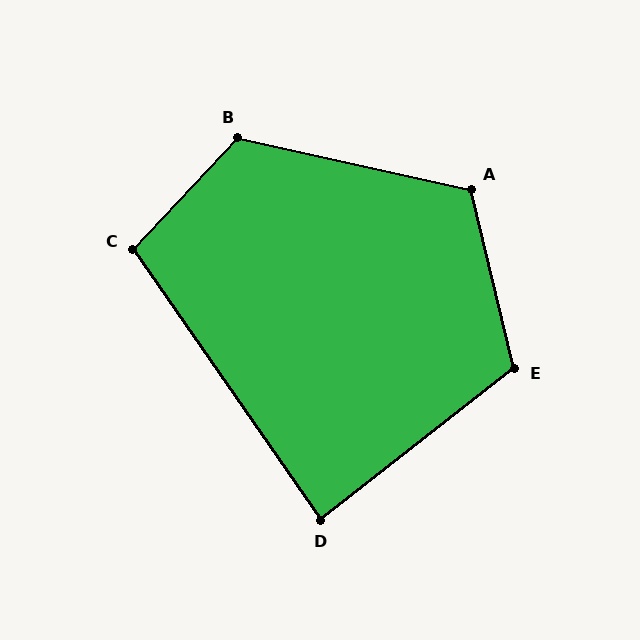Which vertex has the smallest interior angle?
D, at approximately 87 degrees.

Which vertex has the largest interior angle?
B, at approximately 121 degrees.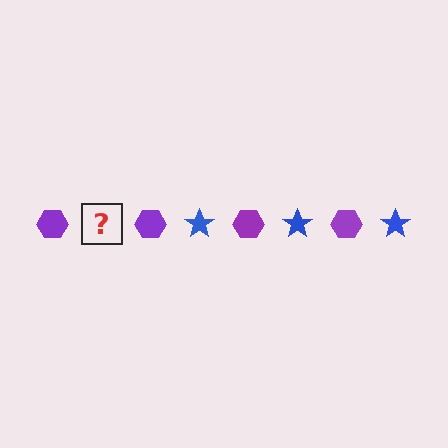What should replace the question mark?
The question mark should be replaced with a blue star.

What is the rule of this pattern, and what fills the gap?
The rule is that the pattern alternates between purple hexagon and blue star. The gap should be filled with a blue star.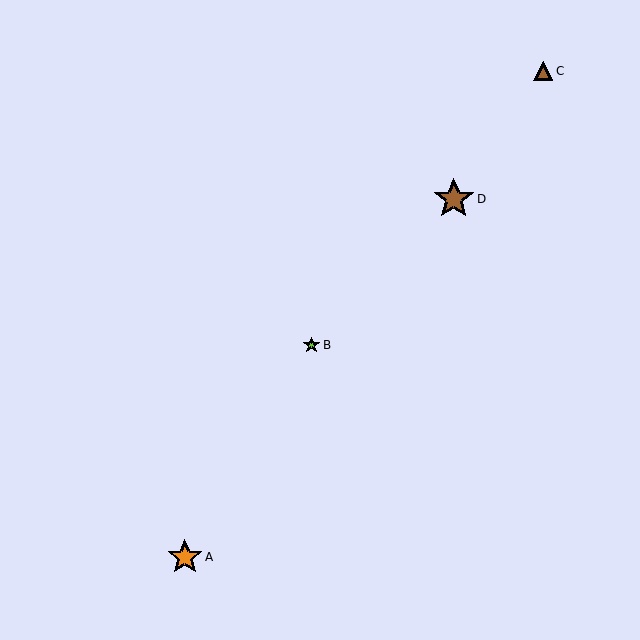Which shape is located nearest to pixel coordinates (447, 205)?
The brown star (labeled D) at (454, 199) is nearest to that location.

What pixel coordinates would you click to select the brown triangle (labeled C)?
Click at (543, 71) to select the brown triangle C.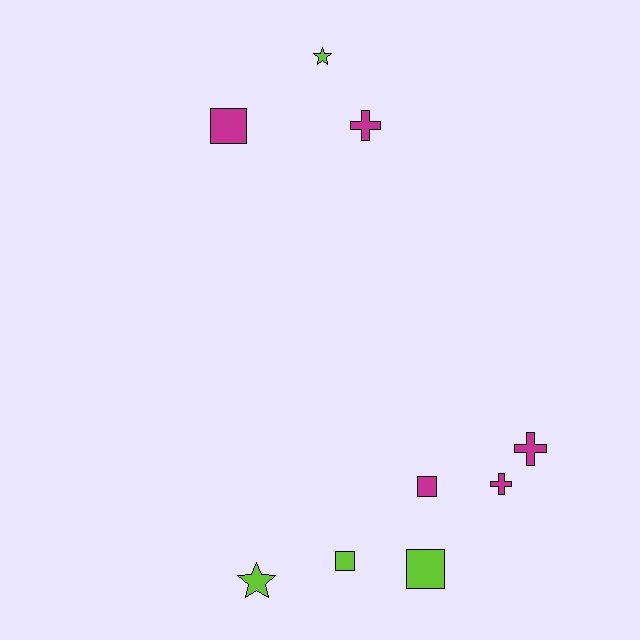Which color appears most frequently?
Magenta, with 5 objects.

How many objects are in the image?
There are 9 objects.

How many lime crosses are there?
There are no lime crosses.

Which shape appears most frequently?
Square, with 4 objects.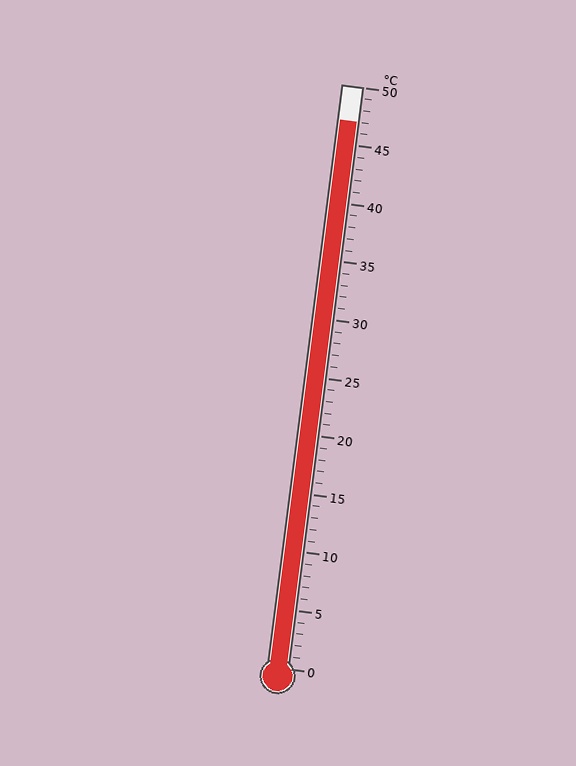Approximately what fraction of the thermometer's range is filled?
The thermometer is filled to approximately 95% of its range.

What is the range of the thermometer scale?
The thermometer scale ranges from 0°C to 50°C.